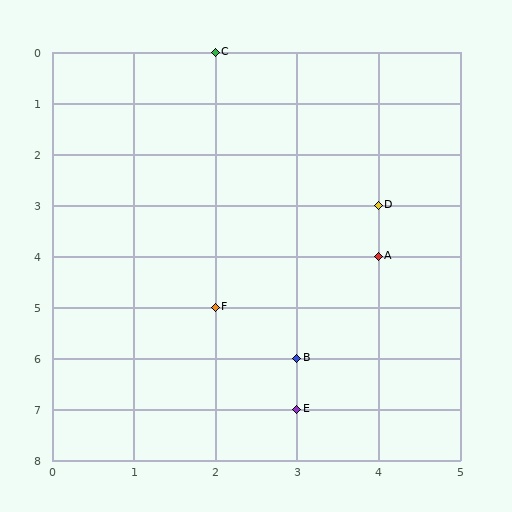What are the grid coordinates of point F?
Point F is at grid coordinates (2, 5).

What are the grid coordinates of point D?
Point D is at grid coordinates (4, 3).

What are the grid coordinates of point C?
Point C is at grid coordinates (2, 0).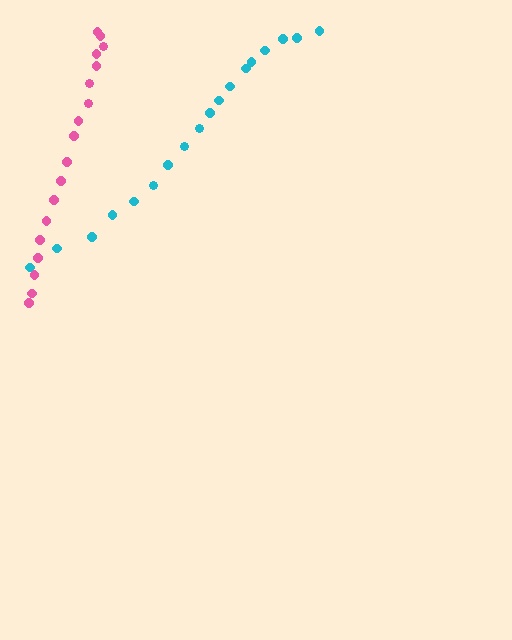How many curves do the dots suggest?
There are 2 distinct paths.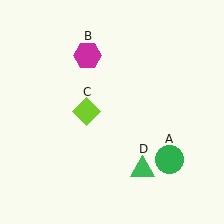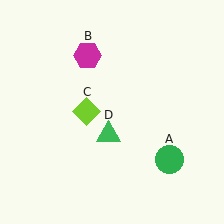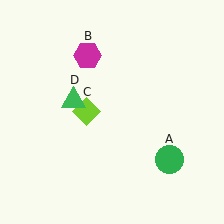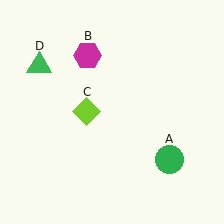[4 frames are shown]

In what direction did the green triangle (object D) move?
The green triangle (object D) moved up and to the left.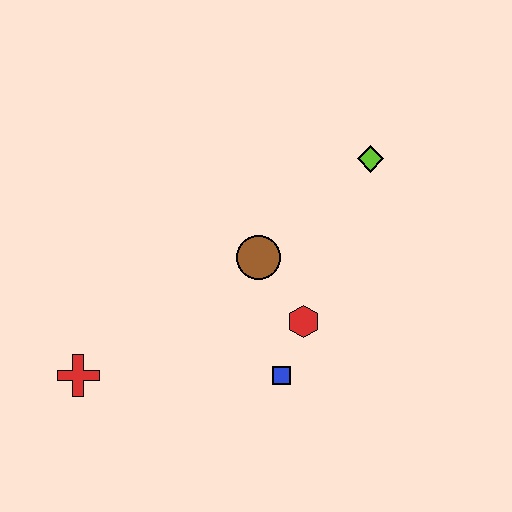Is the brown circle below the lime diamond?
Yes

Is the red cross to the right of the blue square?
No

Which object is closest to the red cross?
The blue square is closest to the red cross.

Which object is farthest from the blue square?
The lime diamond is farthest from the blue square.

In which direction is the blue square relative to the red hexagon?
The blue square is below the red hexagon.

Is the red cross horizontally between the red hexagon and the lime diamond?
No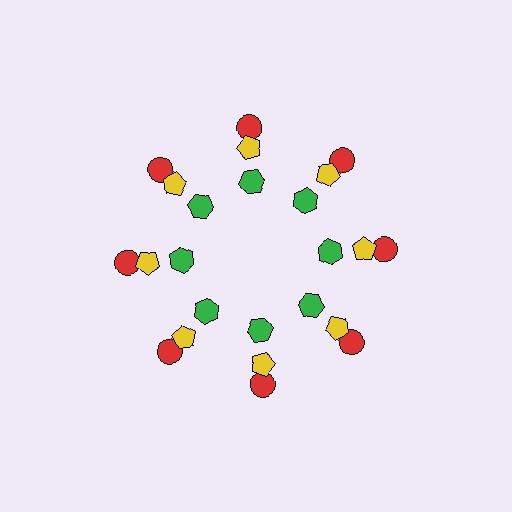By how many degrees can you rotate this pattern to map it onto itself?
The pattern maps onto itself every 45 degrees of rotation.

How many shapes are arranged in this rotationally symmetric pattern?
There are 24 shapes, arranged in 8 groups of 3.